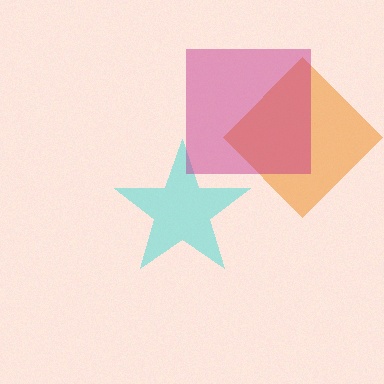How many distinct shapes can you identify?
There are 3 distinct shapes: a cyan star, an orange diamond, a magenta square.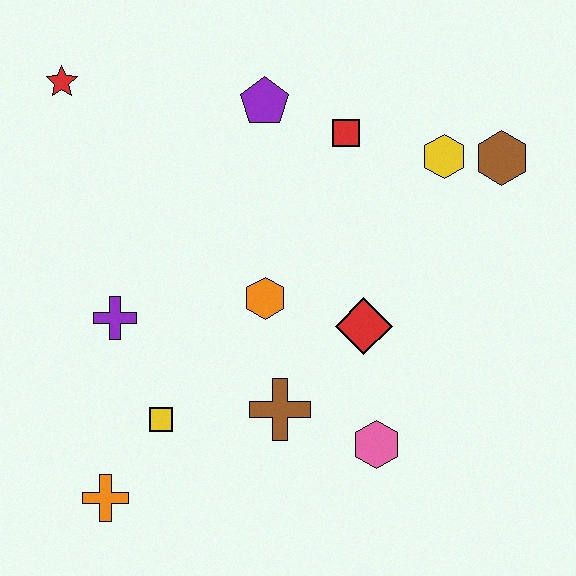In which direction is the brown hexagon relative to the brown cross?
The brown hexagon is above the brown cross.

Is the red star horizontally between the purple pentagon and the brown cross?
No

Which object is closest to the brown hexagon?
The yellow hexagon is closest to the brown hexagon.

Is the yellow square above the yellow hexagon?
No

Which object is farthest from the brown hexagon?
The orange cross is farthest from the brown hexagon.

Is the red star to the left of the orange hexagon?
Yes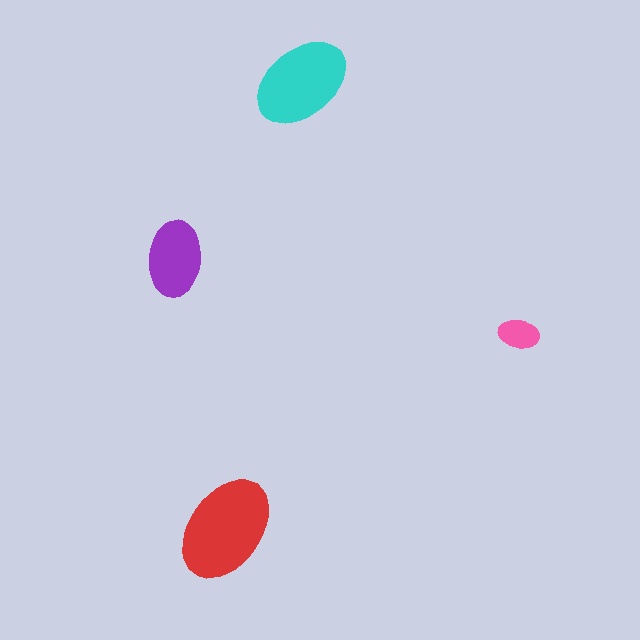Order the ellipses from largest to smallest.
the red one, the cyan one, the purple one, the pink one.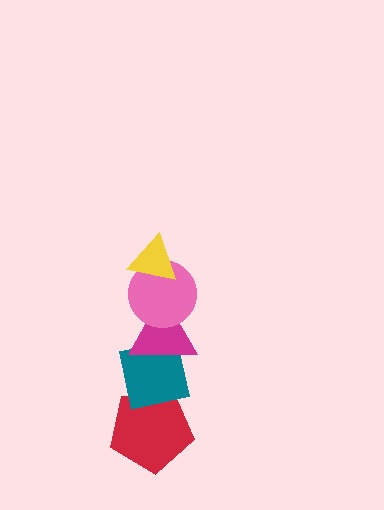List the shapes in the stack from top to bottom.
From top to bottom: the yellow triangle, the pink circle, the magenta triangle, the teal square, the red pentagon.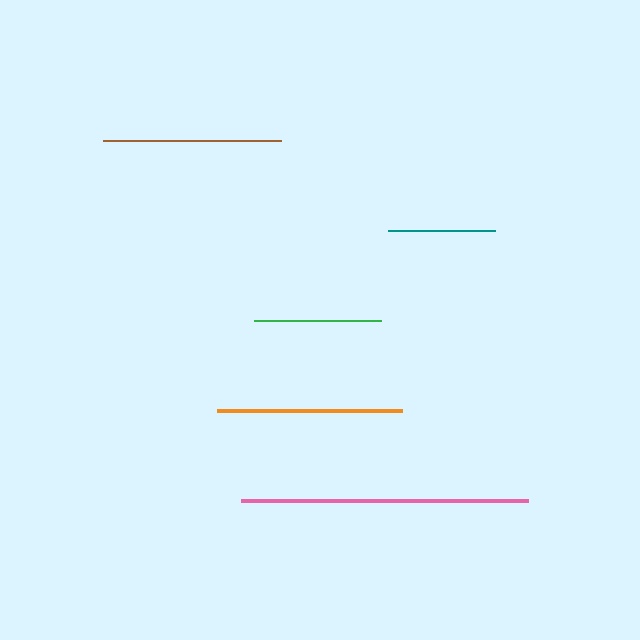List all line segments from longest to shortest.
From longest to shortest: pink, orange, brown, green, teal.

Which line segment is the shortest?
The teal line is the shortest at approximately 107 pixels.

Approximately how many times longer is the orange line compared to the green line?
The orange line is approximately 1.5 times the length of the green line.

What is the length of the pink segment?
The pink segment is approximately 287 pixels long.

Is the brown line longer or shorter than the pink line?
The pink line is longer than the brown line.